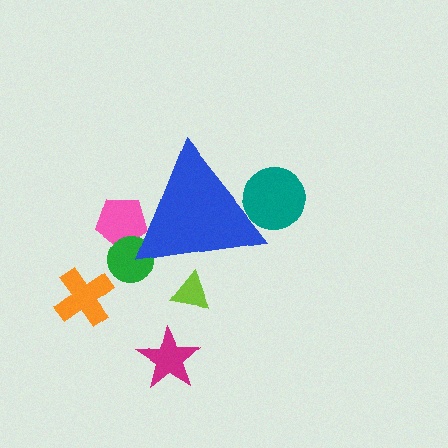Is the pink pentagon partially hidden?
Yes, the pink pentagon is partially hidden behind the blue triangle.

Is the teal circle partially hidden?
Yes, the teal circle is partially hidden behind the blue triangle.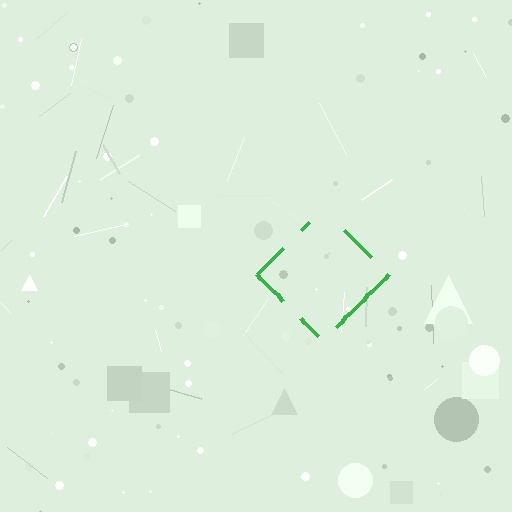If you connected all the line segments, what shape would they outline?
They would outline a diamond.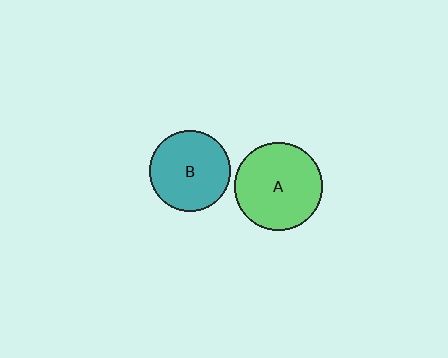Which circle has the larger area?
Circle A (green).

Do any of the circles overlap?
No, none of the circles overlap.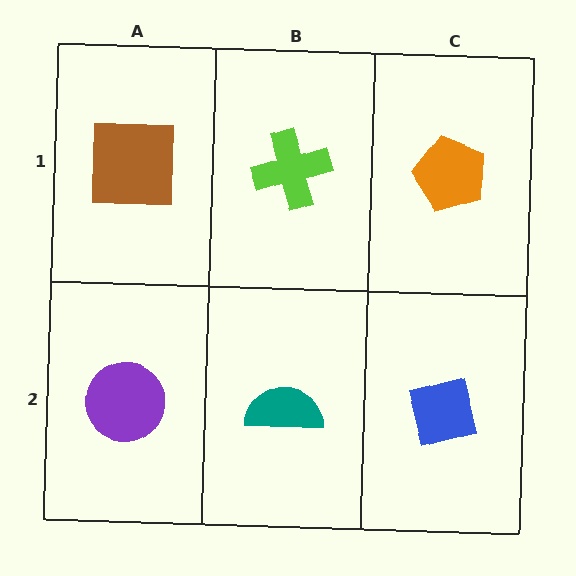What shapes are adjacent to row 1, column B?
A teal semicircle (row 2, column B), a brown square (row 1, column A), an orange pentagon (row 1, column C).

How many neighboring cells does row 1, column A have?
2.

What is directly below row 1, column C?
A blue square.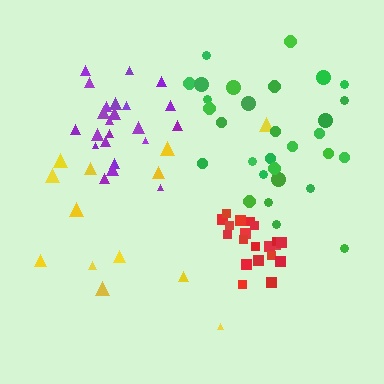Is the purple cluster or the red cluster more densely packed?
Red.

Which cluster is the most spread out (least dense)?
Yellow.